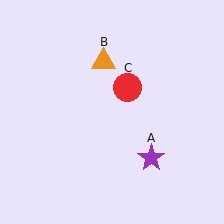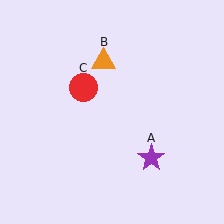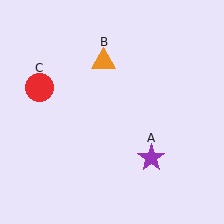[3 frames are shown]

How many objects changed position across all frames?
1 object changed position: red circle (object C).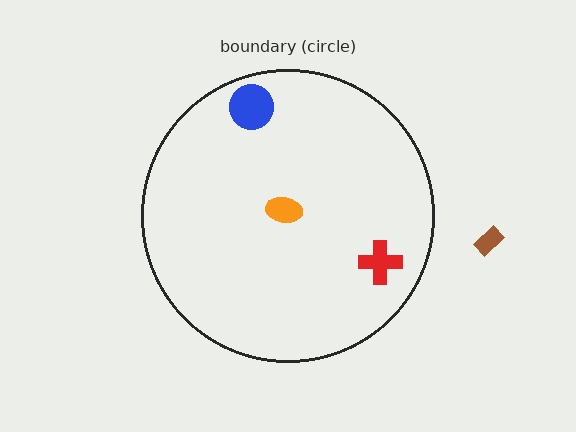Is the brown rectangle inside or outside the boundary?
Outside.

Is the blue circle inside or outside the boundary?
Inside.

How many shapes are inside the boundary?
3 inside, 1 outside.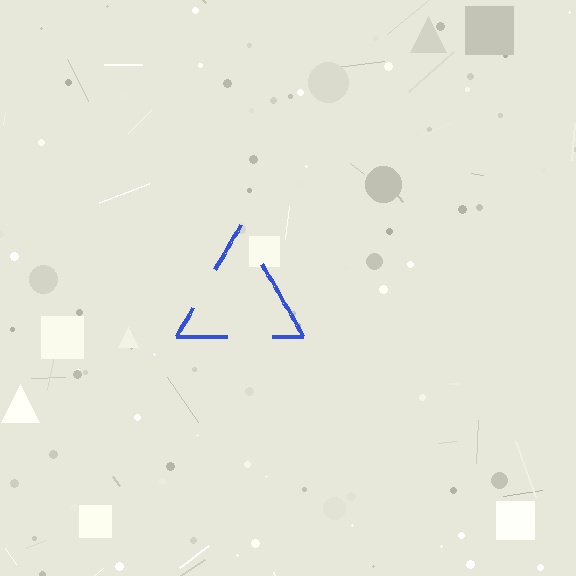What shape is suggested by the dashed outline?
The dashed outline suggests a triangle.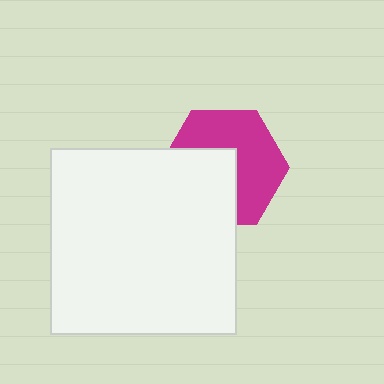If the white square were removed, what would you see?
You would see the complete magenta hexagon.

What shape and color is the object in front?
The object in front is a white square.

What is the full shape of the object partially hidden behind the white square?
The partially hidden object is a magenta hexagon.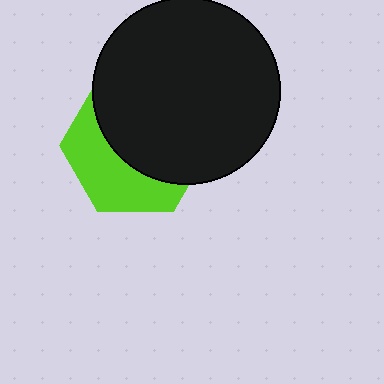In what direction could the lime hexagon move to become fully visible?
The lime hexagon could move toward the lower-left. That would shift it out from behind the black circle entirely.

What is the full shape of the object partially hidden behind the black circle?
The partially hidden object is a lime hexagon.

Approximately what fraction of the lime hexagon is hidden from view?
Roughly 59% of the lime hexagon is hidden behind the black circle.